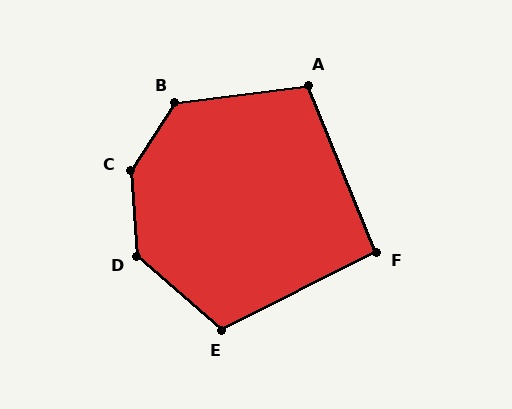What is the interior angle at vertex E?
Approximately 113 degrees (obtuse).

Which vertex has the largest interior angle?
C, at approximately 142 degrees.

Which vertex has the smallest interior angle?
F, at approximately 94 degrees.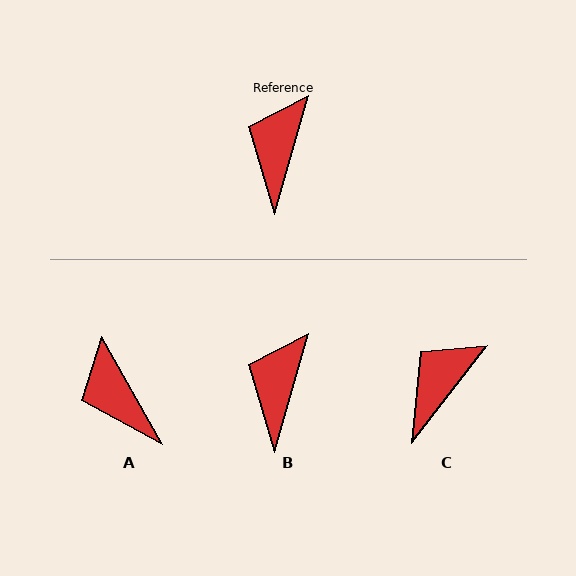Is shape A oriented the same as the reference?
No, it is off by about 45 degrees.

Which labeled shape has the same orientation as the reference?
B.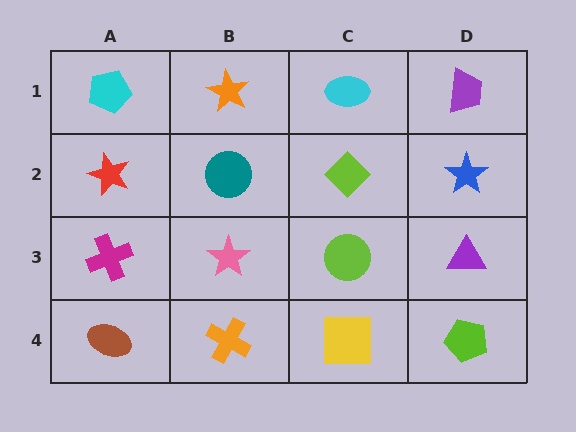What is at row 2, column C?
A lime diamond.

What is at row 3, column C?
A lime circle.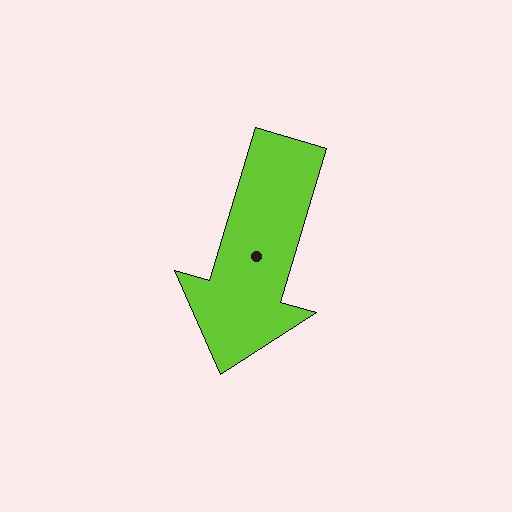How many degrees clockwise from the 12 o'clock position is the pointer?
Approximately 197 degrees.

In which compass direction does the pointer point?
South.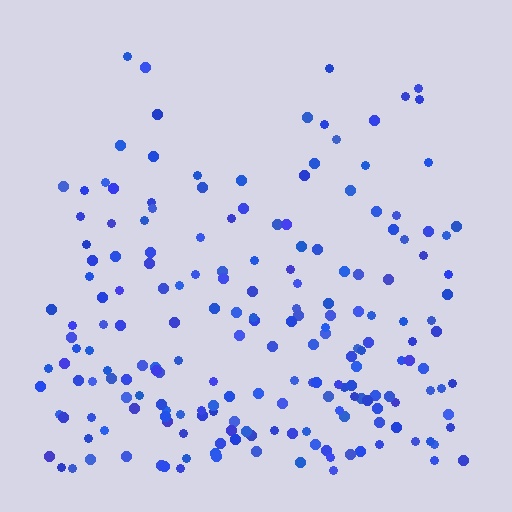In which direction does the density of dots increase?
From top to bottom, with the bottom side densest.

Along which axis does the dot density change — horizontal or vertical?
Vertical.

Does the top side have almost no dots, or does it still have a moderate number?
Still a moderate number, just noticeably fewer than the bottom.